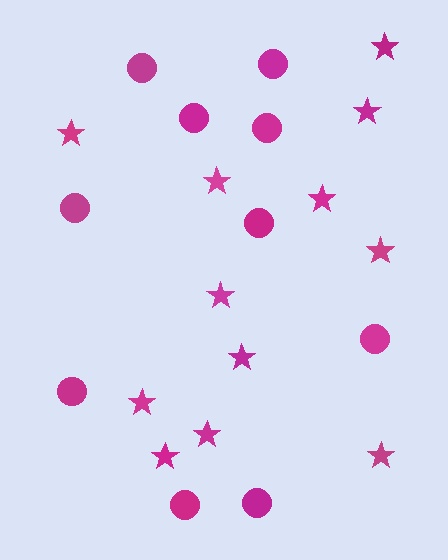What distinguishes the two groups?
There are 2 groups: one group of stars (12) and one group of circles (10).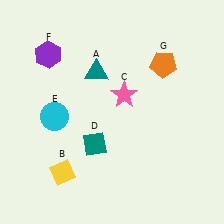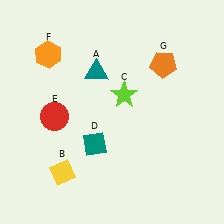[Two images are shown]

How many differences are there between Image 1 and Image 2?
There are 3 differences between the two images.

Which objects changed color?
C changed from pink to lime. E changed from cyan to red. F changed from purple to orange.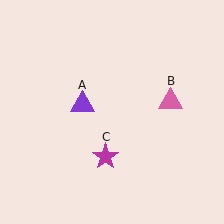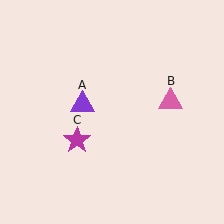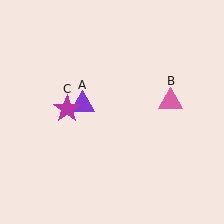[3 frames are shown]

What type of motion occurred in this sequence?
The magenta star (object C) rotated clockwise around the center of the scene.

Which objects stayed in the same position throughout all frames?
Purple triangle (object A) and pink triangle (object B) remained stationary.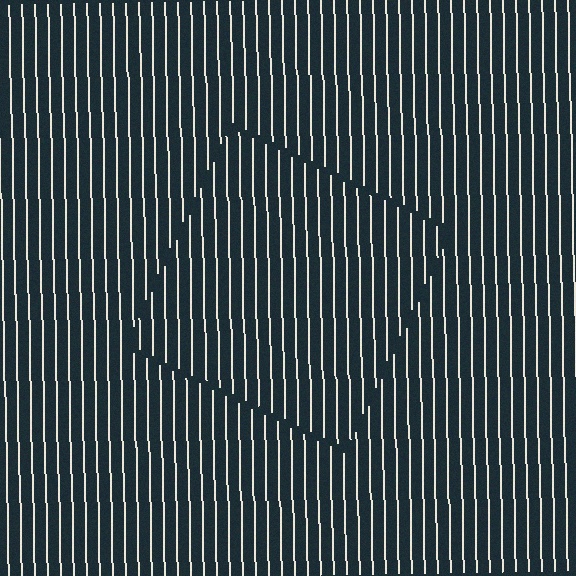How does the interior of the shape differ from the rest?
The interior of the shape contains the same grating, shifted by half a period — the contour is defined by the phase discontinuity where line-ends from the inner and outer gratings abut.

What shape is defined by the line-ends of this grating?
An illusory square. The interior of the shape contains the same grating, shifted by half a period — the contour is defined by the phase discontinuity where line-ends from the inner and outer gratings abut.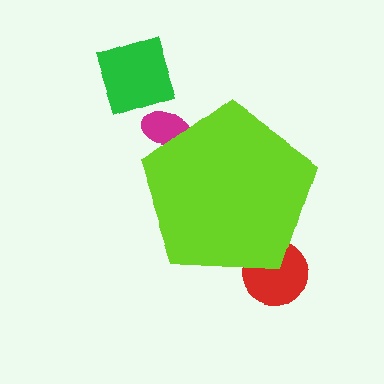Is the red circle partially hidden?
Yes, the red circle is partially hidden behind the lime pentagon.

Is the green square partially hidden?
No, the green square is fully visible.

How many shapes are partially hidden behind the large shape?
2 shapes are partially hidden.